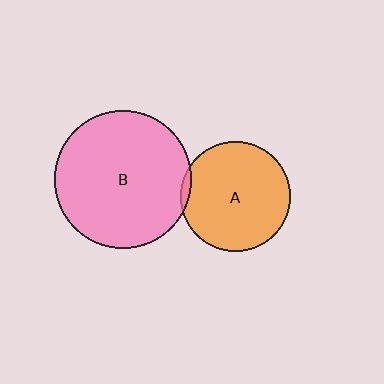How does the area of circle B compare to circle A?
Approximately 1.6 times.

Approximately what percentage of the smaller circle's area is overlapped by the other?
Approximately 5%.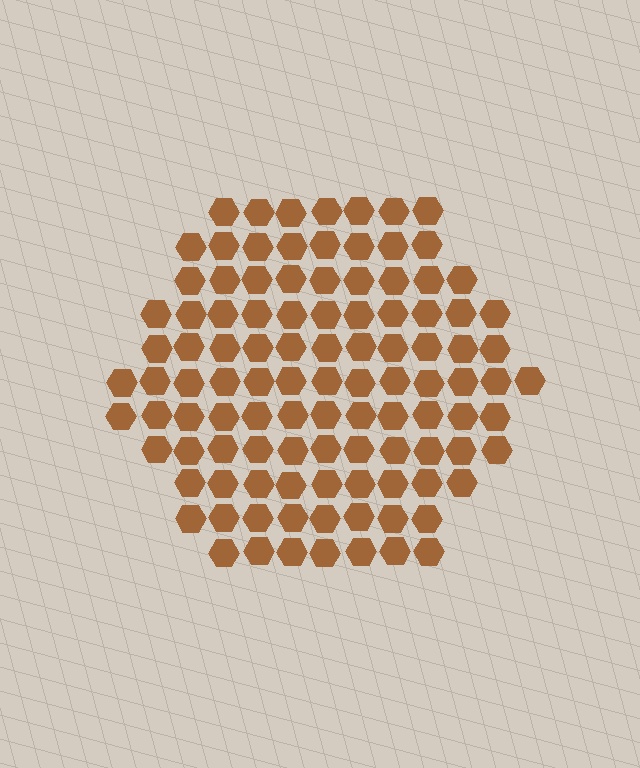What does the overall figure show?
The overall figure shows a hexagon.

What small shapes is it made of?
It is made of small hexagons.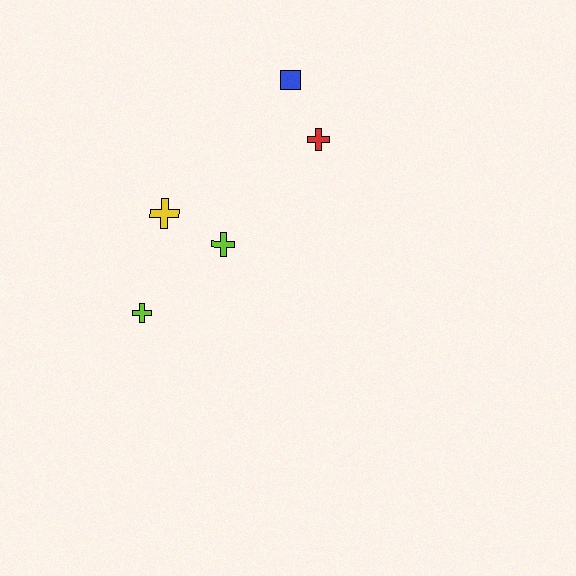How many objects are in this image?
There are 5 objects.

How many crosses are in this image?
There are 4 crosses.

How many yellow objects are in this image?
There is 1 yellow object.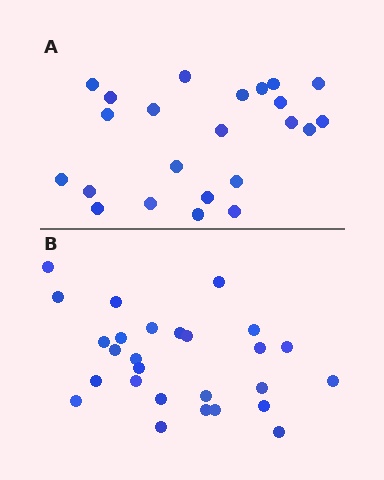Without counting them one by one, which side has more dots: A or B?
Region B (the bottom region) has more dots.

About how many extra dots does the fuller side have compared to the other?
Region B has about 4 more dots than region A.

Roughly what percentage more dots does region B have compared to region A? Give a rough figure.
About 15% more.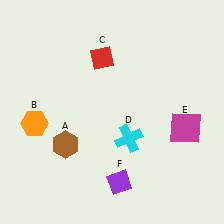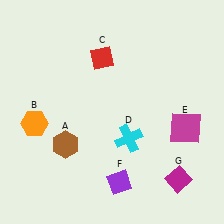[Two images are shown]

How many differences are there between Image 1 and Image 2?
There is 1 difference between the two images.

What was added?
A magenta diamond (G) was added in Image 2.